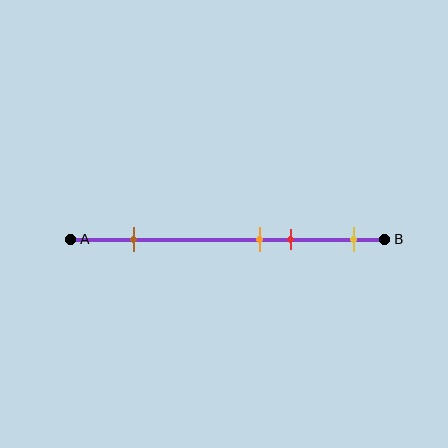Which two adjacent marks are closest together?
The orange and red marks are the closest adjacent pair.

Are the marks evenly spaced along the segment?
No, the marks are not evenly spaced.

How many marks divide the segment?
There are 4 marks dividing the segment.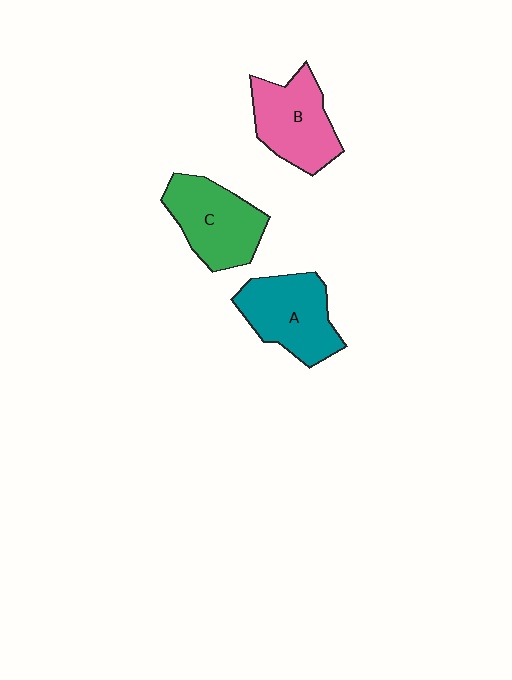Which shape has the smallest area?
Shape B (pink).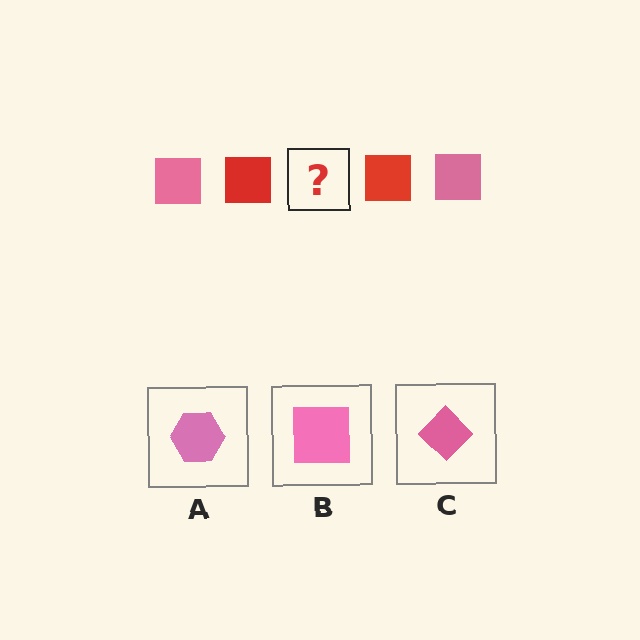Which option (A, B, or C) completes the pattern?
B.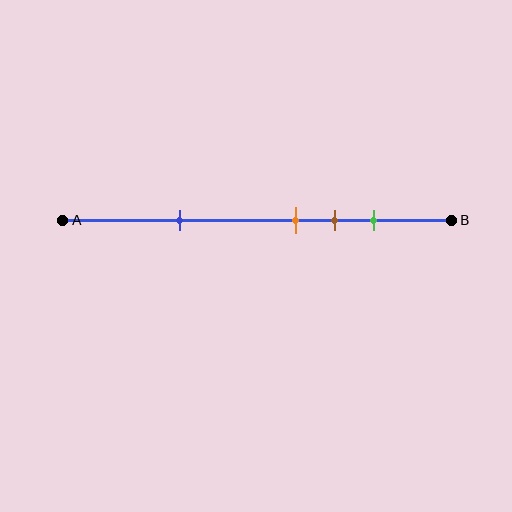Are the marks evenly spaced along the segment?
No, the marks are not evenly spaced.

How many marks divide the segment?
There are 4 marks dividing the segment.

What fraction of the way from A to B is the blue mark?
The blue mark is approximately 30% (0.3) of the way from A to B.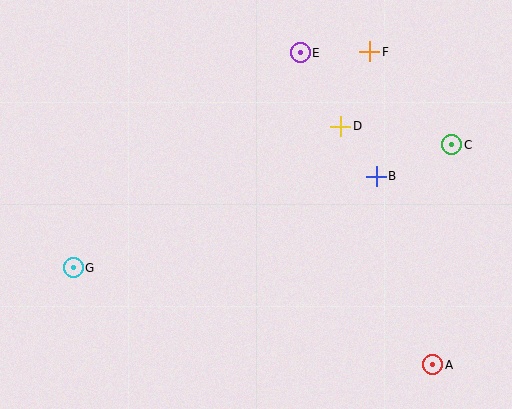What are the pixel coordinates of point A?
Point A is at (433, 365).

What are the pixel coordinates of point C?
Point C is at (452, 145).